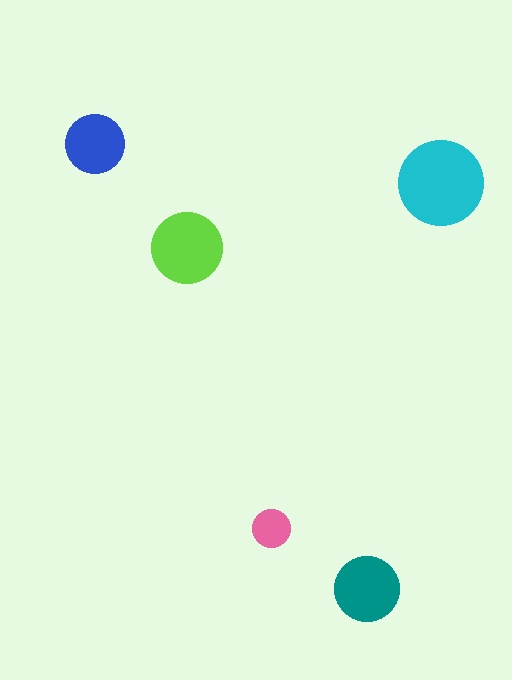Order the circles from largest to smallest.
the cyan one, the lime one, the teal one, the blue one, the pink one.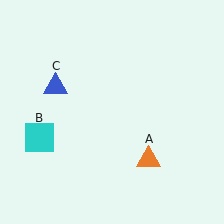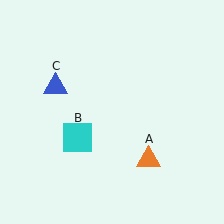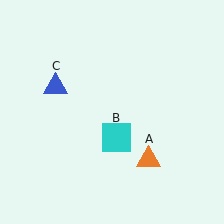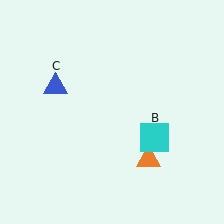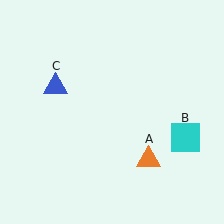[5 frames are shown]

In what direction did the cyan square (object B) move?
The cyan square (object B) moved right.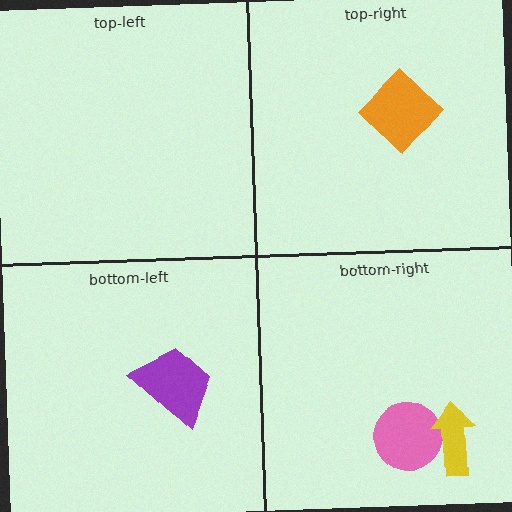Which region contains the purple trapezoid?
The bottom-left region.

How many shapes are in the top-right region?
1.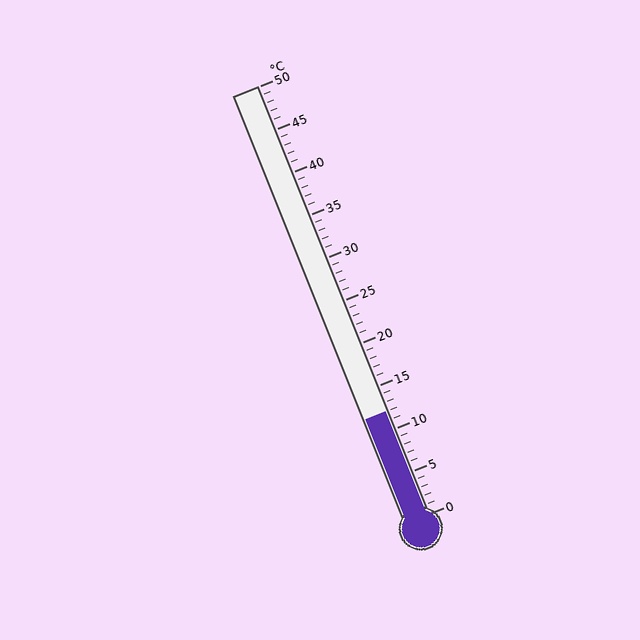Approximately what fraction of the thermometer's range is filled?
The thermometer is filled to approximately 25% of its range.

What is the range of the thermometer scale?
The thermometer scale ranges from 0°C to 50°C.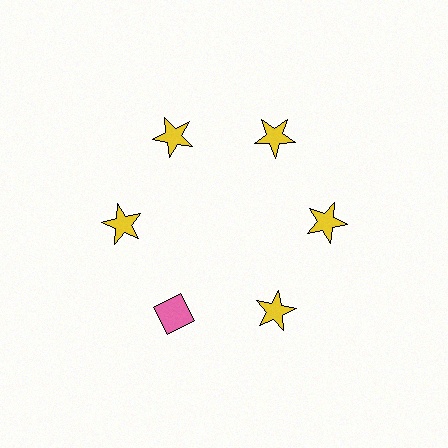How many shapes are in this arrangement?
There are 6 shapes arranged in a ring pattern.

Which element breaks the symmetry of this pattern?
The pink diamond at roughly the 7 o'clock position breaks the symmetry. All other shapes are yellow stars.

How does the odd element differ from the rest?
It differs in both color (pink instead of yellow) and shape (diamond instead of star).